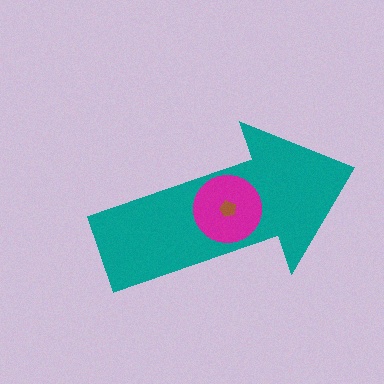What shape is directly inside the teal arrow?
The magenta circle.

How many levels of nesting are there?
3.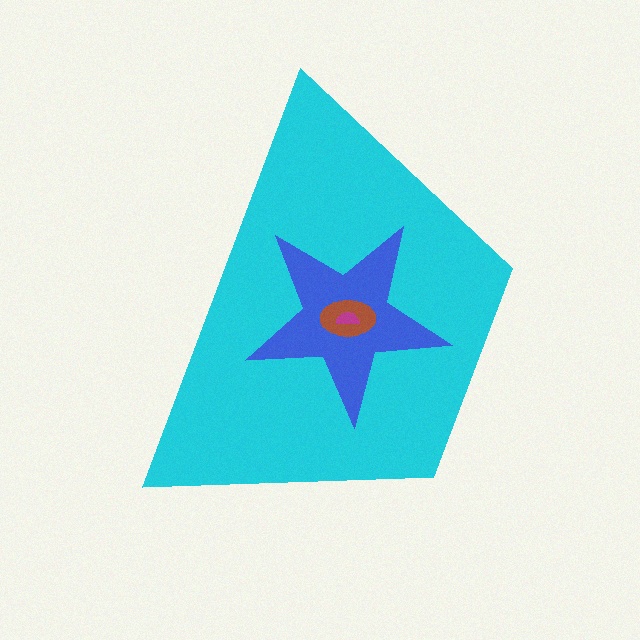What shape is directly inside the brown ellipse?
The magenta semicircle.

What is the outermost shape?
The cyan trapezoid.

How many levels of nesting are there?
4.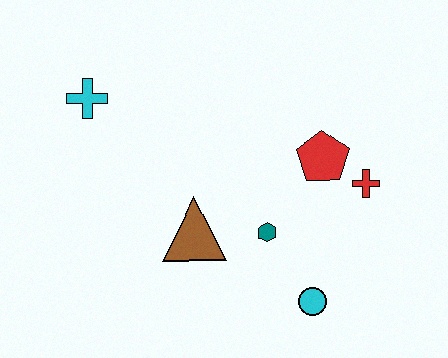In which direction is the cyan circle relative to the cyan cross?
The cyan circle is to the right of the cyan cross.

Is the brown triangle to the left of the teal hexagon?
Yes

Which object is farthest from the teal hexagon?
The cyan cross is farthest from the teal hexagon.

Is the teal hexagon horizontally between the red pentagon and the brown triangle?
Yes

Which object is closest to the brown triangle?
The teal hexagon is closest to the brown triangle.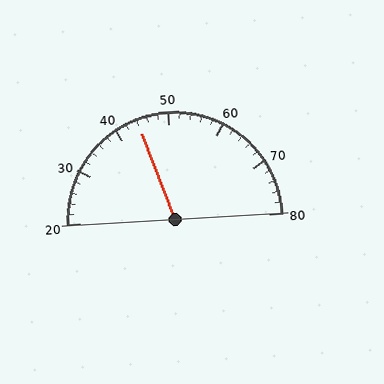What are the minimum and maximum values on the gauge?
The gauge ranges from 20 to 80.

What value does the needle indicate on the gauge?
The needle indicates approximately 44.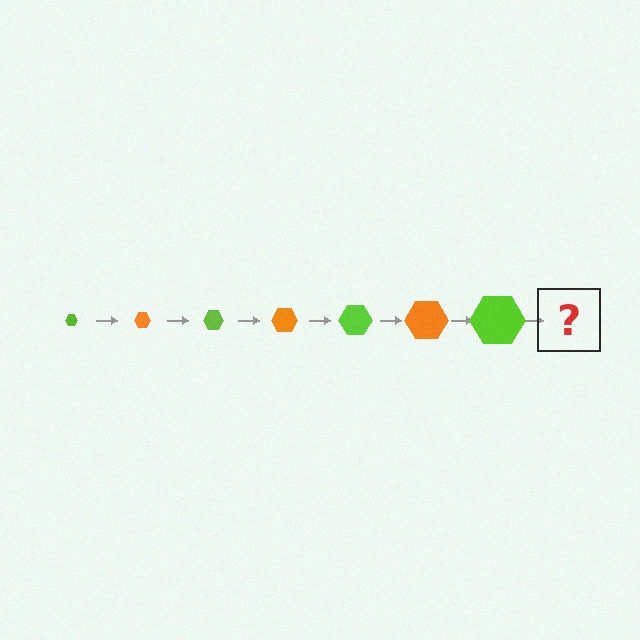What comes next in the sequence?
The next element should be an orange hexagon, larger than the previous one.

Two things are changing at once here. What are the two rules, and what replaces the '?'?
The two rules are that the hexagon grows larger each step and the color cycles through lime and orange. The '?' should be an orange hexagon, larger than the previous one.